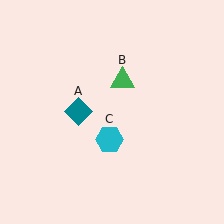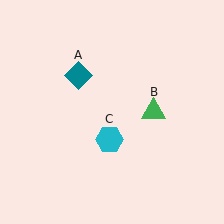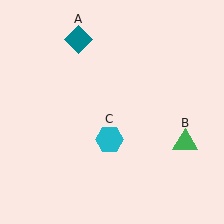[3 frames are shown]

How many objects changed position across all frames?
2 objects changed position: teal diamond (object A), green triangle (object B).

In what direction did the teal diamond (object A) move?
The teal diamond (object A) moved up.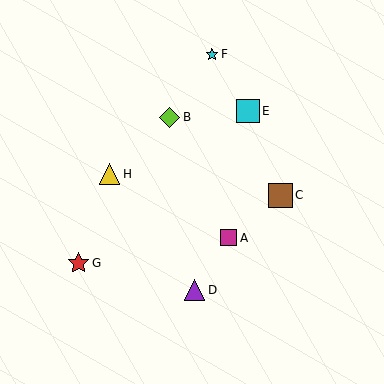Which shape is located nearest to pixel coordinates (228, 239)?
The magenta square (labeled A) at (229, 238) is nearest to that location.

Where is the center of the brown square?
The center of the brown square is at (280, 195).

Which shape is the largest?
The brown square (labeled C) is the largest.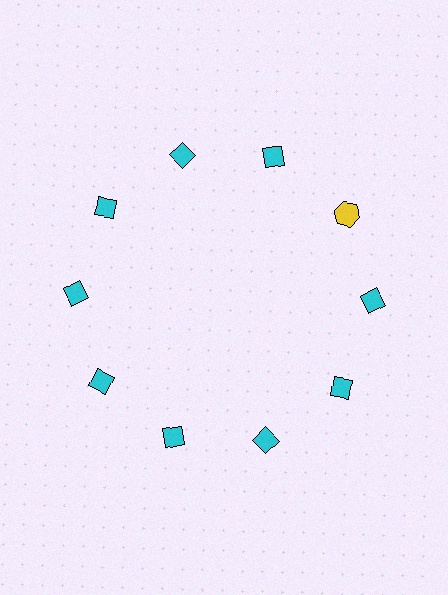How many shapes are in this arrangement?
There are 10 shapes arranged in a ring pattern.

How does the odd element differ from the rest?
It differs in both color (yellow instead of cyan) and shape (hexagon instead of diamond).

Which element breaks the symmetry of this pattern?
The yellow hexagon at roughly the 2 o'clock position breaks the symmetry. All other shapes are cyan diamonds.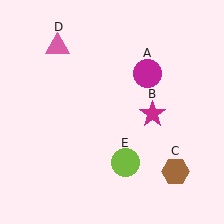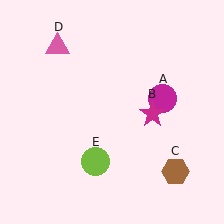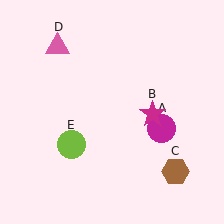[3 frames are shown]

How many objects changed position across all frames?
2 objects changed position: magenta circle (object A), lime circle (object E).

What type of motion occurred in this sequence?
The magenta circle (object A), lime circle (object E) rotated clockwise around the center of the scene.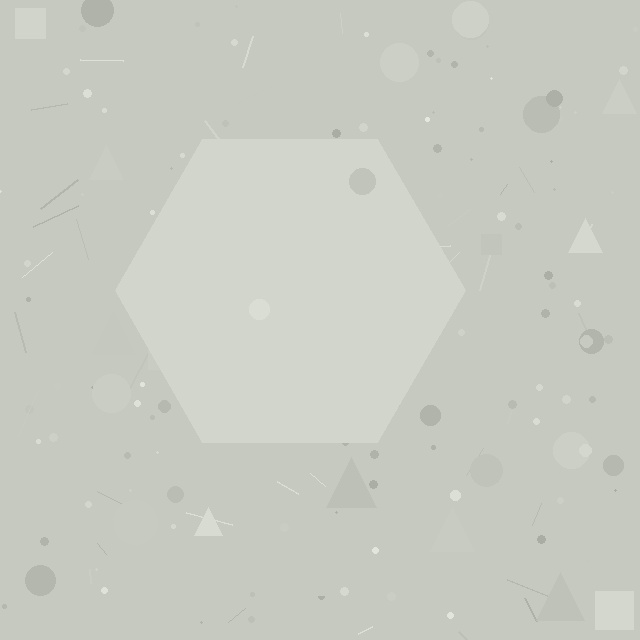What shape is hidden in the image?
A hexagon is hidden in the image.